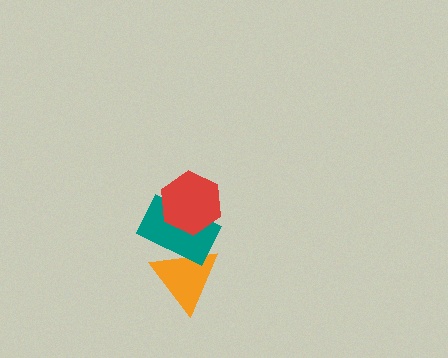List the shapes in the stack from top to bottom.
From top to bottom: the red hexagon, the teal rectangle, the orange triangle.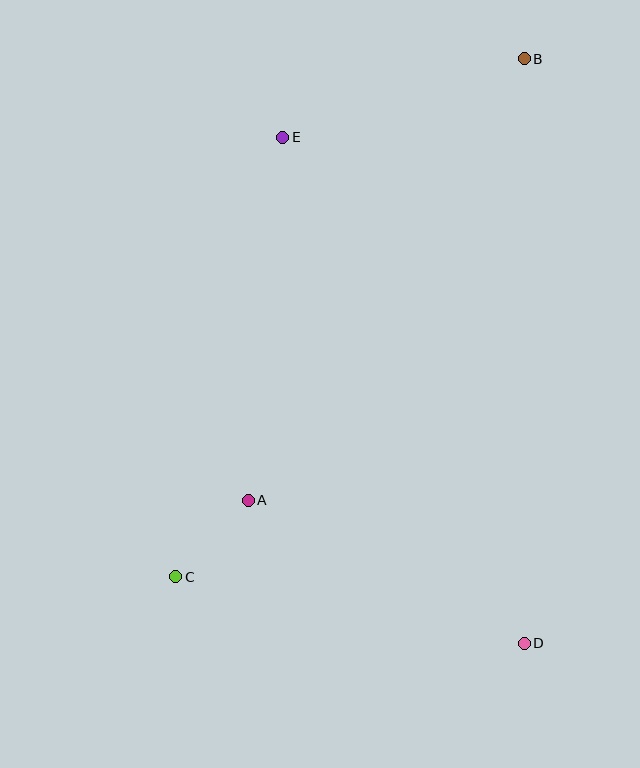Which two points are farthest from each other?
Points B and C are farthest from each other.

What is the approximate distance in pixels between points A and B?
The distance between A and B is approximately 521 pixels.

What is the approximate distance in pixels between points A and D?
The distance between A and D is approximately 311 pixels.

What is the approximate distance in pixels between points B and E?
The distance between B and E is approximately 254 pixels.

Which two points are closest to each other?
Points A and C are closest to each other.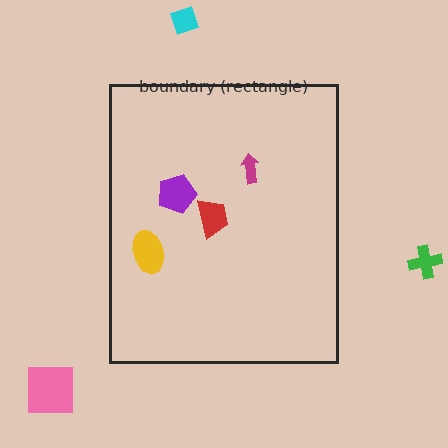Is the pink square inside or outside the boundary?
Outside.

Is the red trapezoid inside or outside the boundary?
Inside.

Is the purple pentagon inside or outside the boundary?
Inside.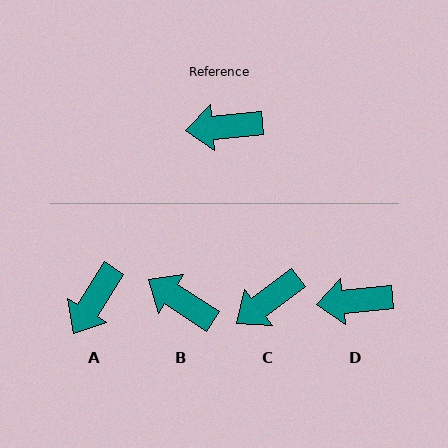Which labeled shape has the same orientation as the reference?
D.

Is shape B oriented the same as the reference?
No, it is off by about 38 degrees.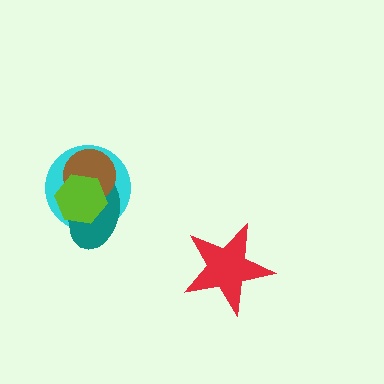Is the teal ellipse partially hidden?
Yes, it is partially covered by another shape.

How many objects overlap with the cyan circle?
3 objects overlap with the cyan circle.